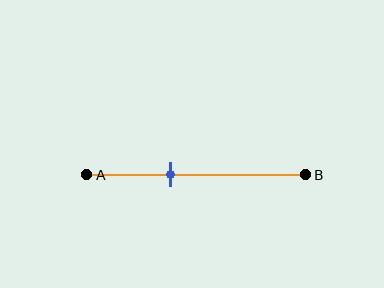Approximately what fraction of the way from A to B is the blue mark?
The blue mark is approximately 40% of the way from A to B.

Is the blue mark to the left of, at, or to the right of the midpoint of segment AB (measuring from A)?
The blue mark is to the left of the midpoint of segment AB.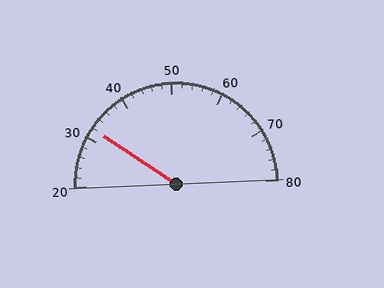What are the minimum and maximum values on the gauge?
The gauge ranges from 20 to 80.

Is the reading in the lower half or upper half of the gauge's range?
The reading is in the lower half of the range (20 to 80).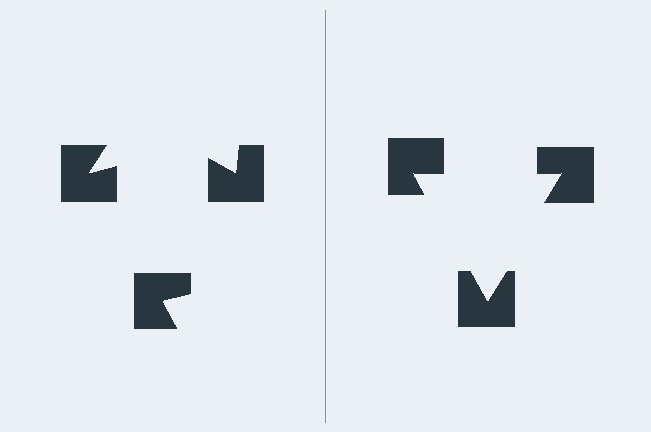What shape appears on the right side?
An illusory triangle.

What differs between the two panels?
The notched squares are positioned identically on both sides; only the wedge orientations differ. On the right they align to a triangle; on the left they are misaligned.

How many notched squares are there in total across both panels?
6 — 3 on each side.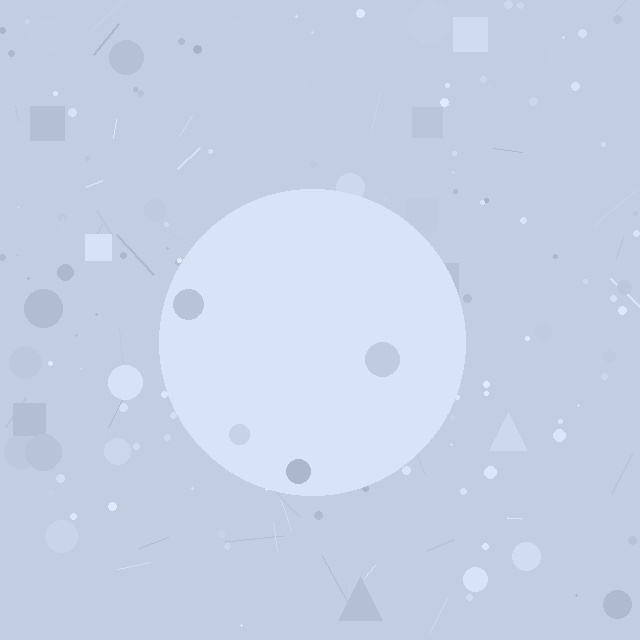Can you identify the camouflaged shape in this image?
The camouflaged shape is a circle.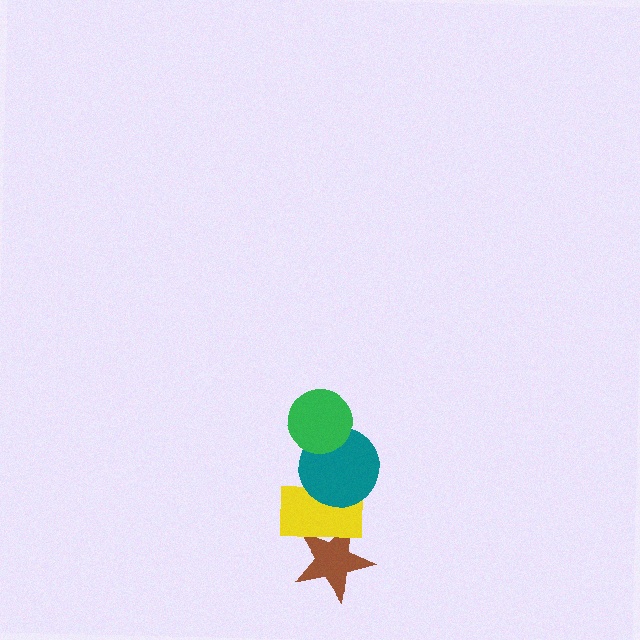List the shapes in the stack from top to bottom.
From top to bottom: the green circle, the teal circle, the yellow rectangle, the brown star.